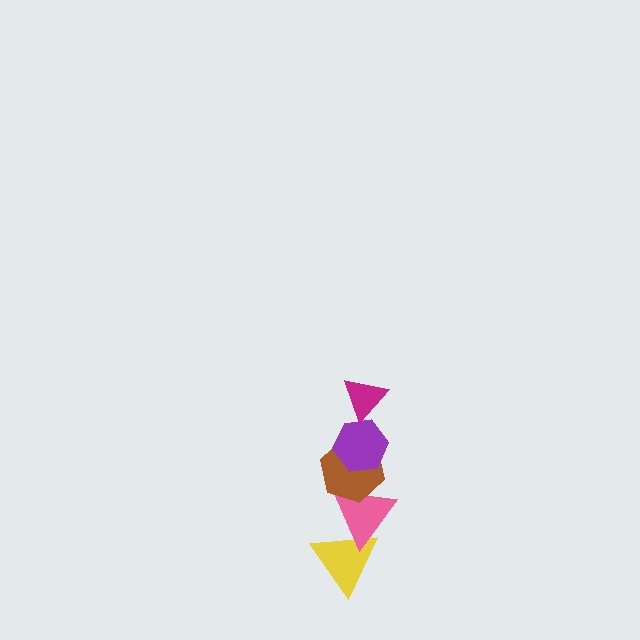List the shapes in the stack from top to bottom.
From top to bottom: the magenta triangle, the purple hexagon, the brown hexagon, the pink triangle, the yellow triangle.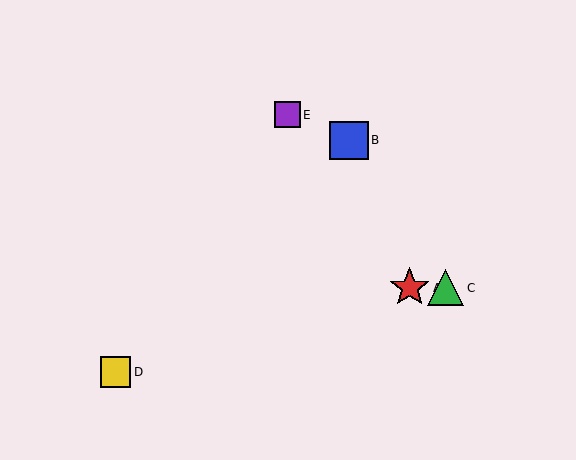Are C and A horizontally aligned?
Yes, both are at y≈288.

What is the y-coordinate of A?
Object A is at y≈288.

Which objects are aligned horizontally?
Objects A, C are aligned horizontally.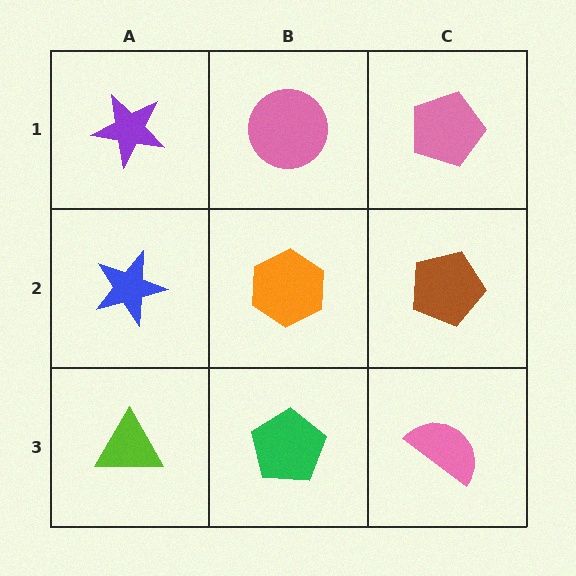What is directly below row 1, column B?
An orange hexagon.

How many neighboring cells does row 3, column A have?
2.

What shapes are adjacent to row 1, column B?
An orange hexagon (row 2, column B), a purple star (row 1, column A), a pink pentagon (row 1, column C).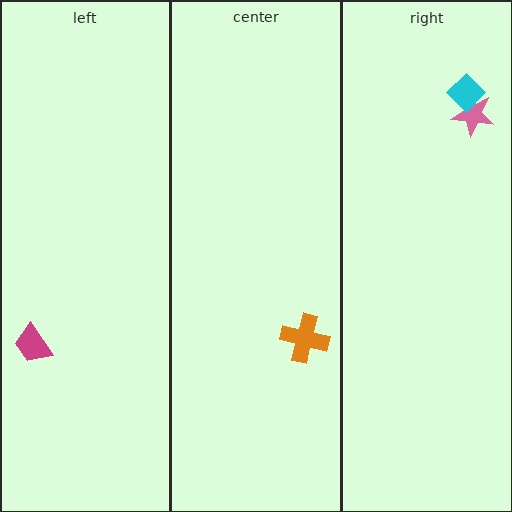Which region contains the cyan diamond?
The right region.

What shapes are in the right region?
The pink star, the cyan diamond.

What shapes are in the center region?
The orange cross.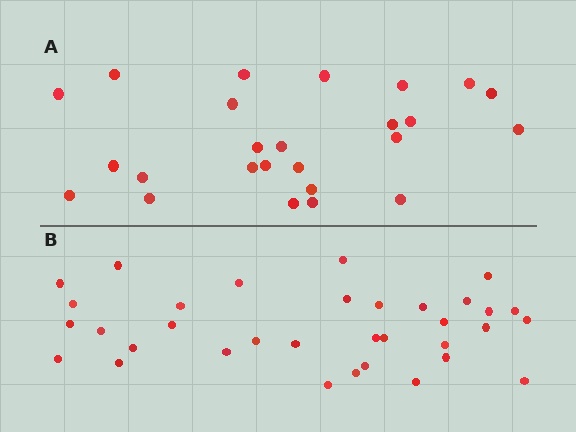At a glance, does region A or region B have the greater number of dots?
Region B (the bottom region) has more dots.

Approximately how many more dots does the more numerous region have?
Region B has roughly 8 or so more dots than region A.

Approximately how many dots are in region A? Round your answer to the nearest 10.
About 20 dots. (The exact count is 25, which rounds to 20.)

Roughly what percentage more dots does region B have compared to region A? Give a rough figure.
About 35% more.